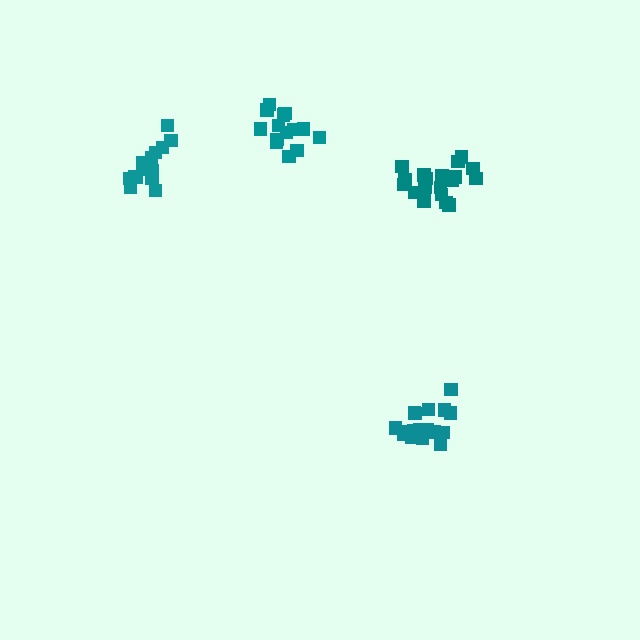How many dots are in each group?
Group 1: 19 dots, Group 2: 16 dots, Group 3: 20 dots, Group 4: 14 dots (69 total).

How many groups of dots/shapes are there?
There are 4 groups.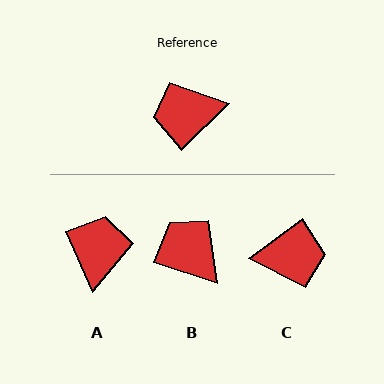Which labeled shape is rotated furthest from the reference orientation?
C, about 172 degrees away.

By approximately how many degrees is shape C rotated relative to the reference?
Approximately 172 degrees counter-clockwise.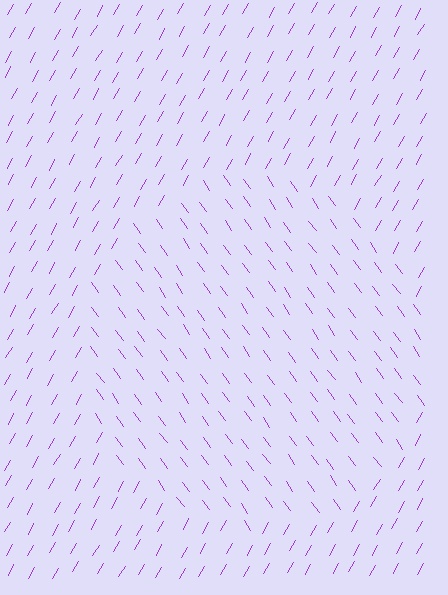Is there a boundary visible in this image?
Yes, there is a texture boundary formed by a change in line orientation.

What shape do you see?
I see a circle.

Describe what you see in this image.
The image is filled with small purple line segments. A circle region in the image has lines oriented differently from the surrounding lines, creating a visible texture boundary.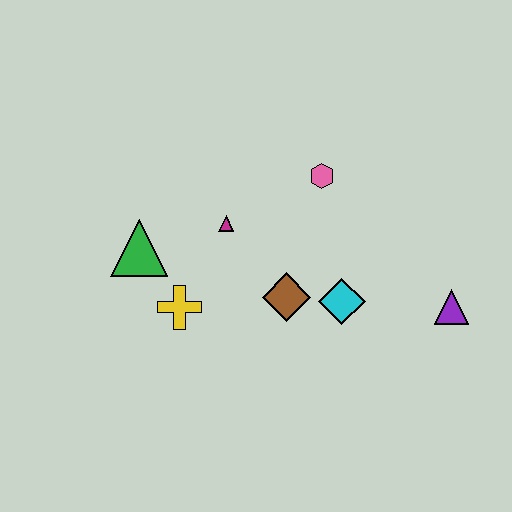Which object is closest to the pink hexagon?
The magenta triangle is closest to the pink hexagon.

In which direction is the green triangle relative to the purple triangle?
The green triangle is to the left of the purple triangle.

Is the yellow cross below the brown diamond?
Yes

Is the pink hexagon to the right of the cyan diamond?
No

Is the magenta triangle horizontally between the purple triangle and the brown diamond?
No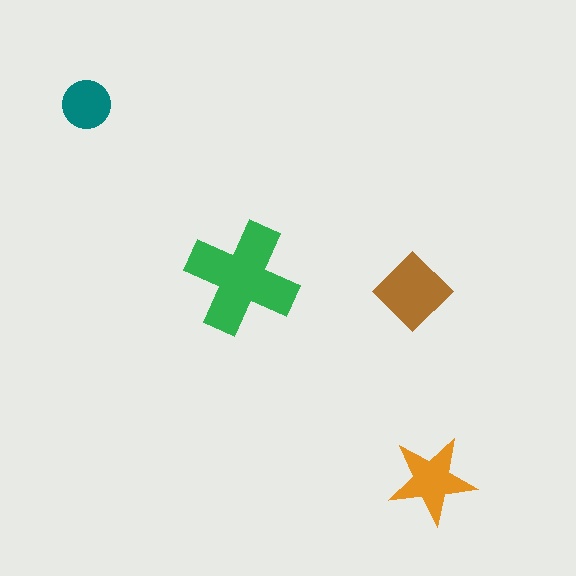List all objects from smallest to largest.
The teal circle, the orange star, the brown diamond, the green cross.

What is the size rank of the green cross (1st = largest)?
1st.